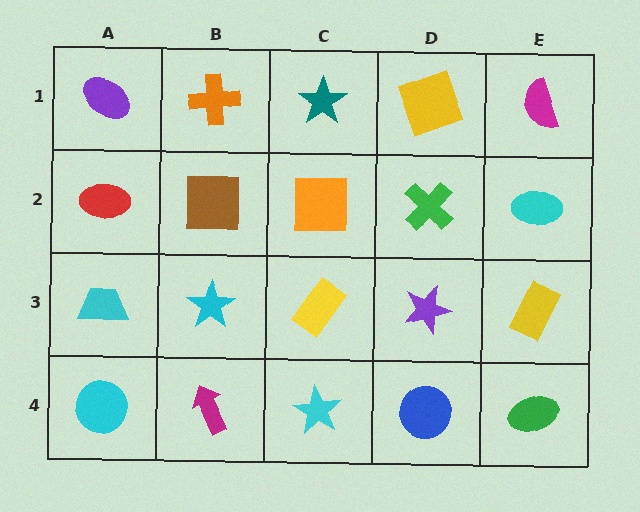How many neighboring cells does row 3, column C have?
4.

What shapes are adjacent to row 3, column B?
A brown square (row 2, column B), a magenta arrow (row 4, column B), a cyan trapezoid (row 3, column A), a yellow rectangle (row 3, column C).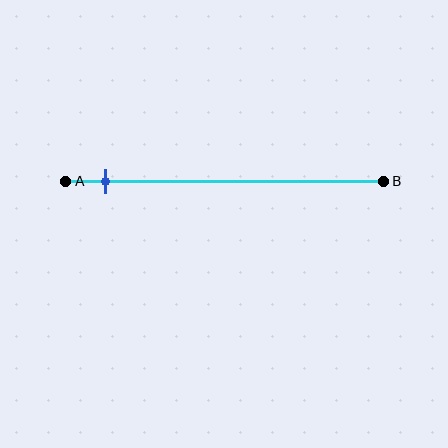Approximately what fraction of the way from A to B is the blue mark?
The blue mark is approximately 10% of the way from A to B.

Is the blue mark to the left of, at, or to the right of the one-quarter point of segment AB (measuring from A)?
The blue mark is to the left of the one-quarter point of segment AB.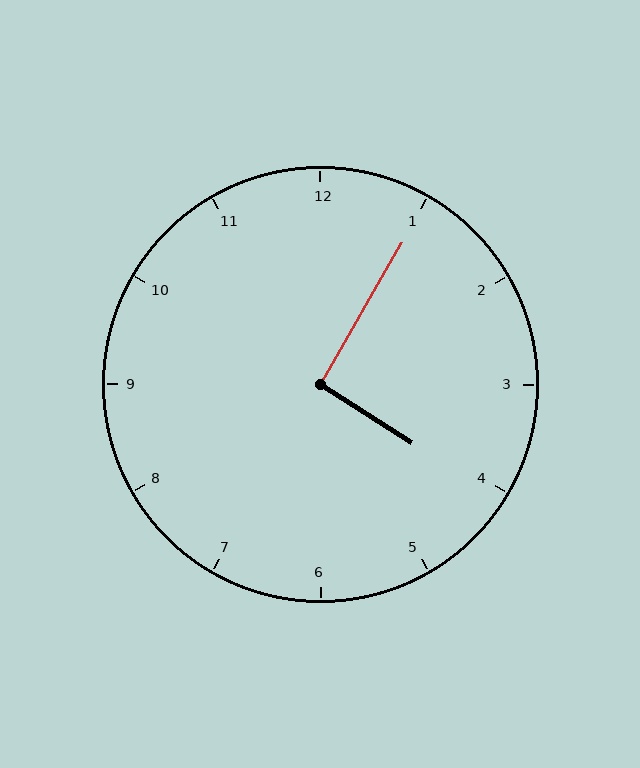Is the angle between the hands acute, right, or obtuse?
It is right.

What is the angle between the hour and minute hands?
Approximately 92 degrees.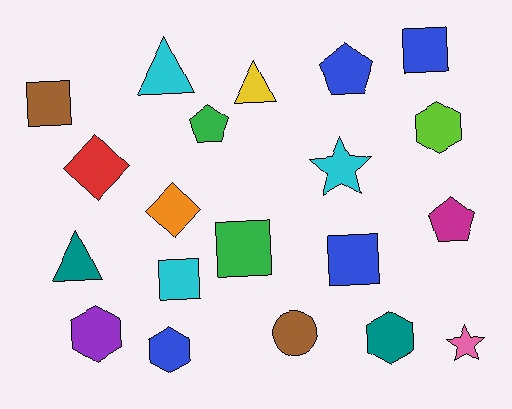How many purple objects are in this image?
There is 1 purple object.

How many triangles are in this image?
There are 3 triangles.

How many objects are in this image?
There are 20 objects.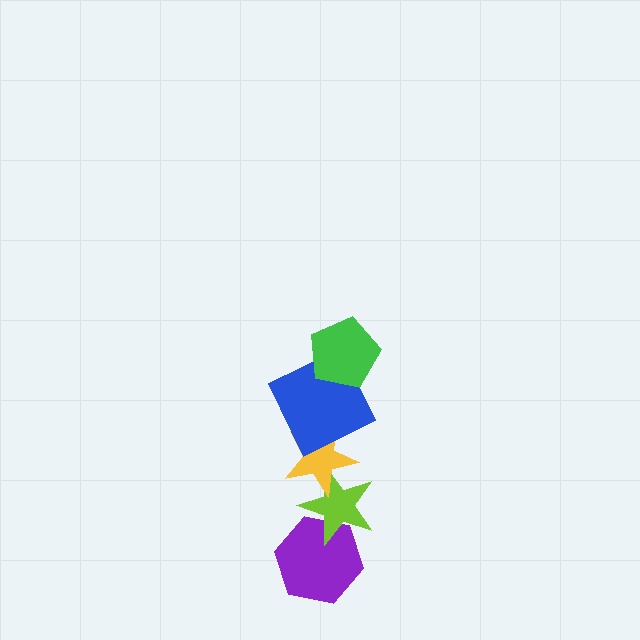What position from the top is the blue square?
The blue square is 2nd from the top.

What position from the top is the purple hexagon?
The purple hexagon is 5th from the top.